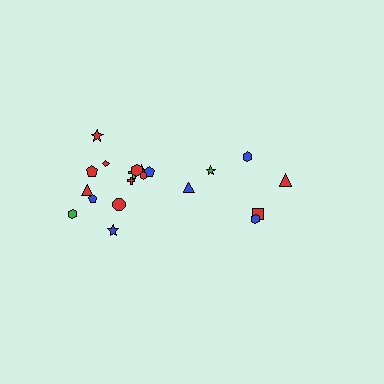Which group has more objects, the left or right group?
The left group.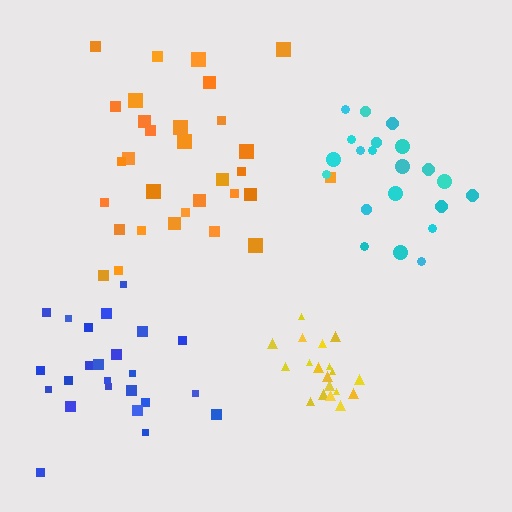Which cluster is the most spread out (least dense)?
Blue.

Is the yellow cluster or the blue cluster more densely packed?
Yellow.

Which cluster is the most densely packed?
Yellow.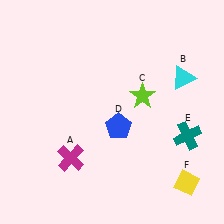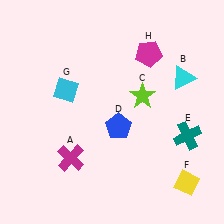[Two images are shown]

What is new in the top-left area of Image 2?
A cyan diamond (G) was added in the top-left area of Image 2.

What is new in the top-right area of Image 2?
A magenta pentagon (H) was added in the top-right area of Image 2.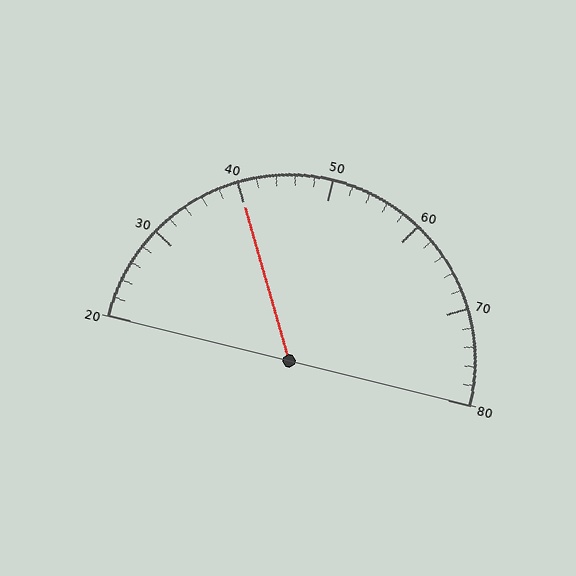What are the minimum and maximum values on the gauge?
The gauge ranges from 20 to 80.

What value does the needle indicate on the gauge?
The needle indicates approximately 40.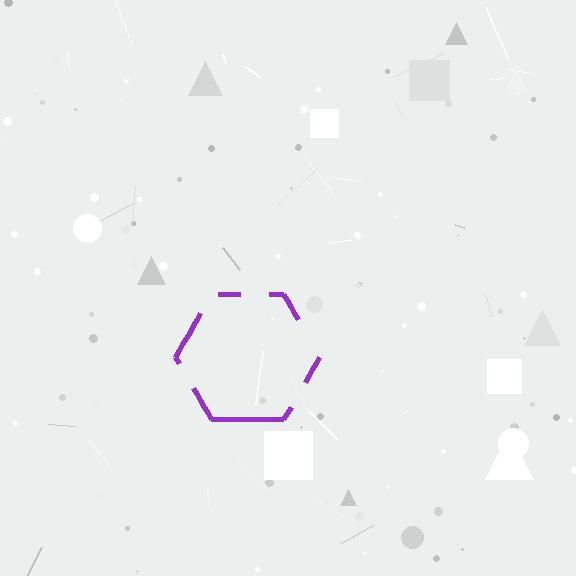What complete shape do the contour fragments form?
The contour fragments form a hexagon.